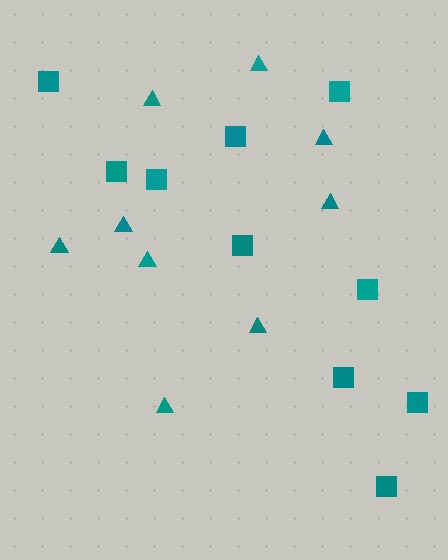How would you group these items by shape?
There are 2 groups: one group of squares (10) and one group of triangles (9).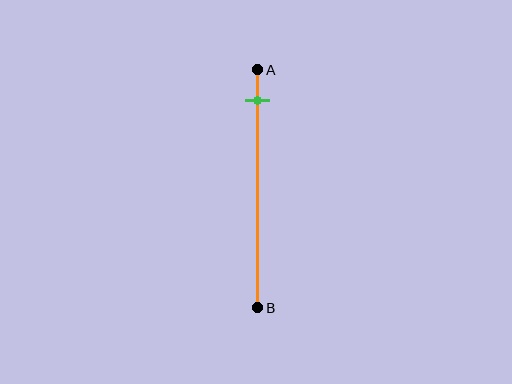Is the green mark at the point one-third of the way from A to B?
No, the mark is at about 15% from A, not at the 33% one-third point.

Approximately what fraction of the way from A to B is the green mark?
The green mark is approximately 15% of the way from A to B.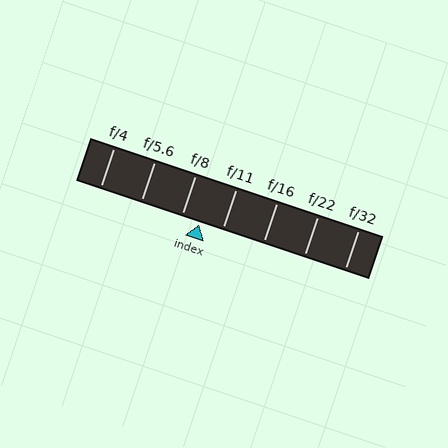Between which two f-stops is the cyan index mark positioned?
The index mark is between f/8 and f/11.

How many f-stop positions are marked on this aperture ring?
There are 7 f-stop positions marked.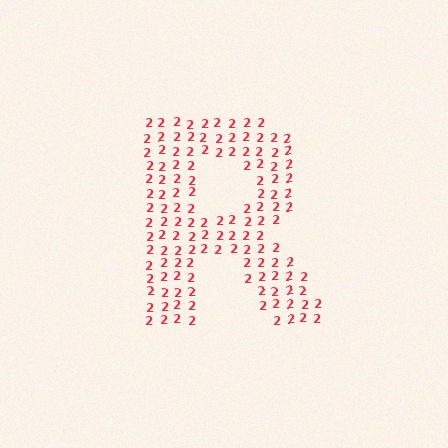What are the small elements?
The small elements are digit 2's.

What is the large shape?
The large shape is the letter R.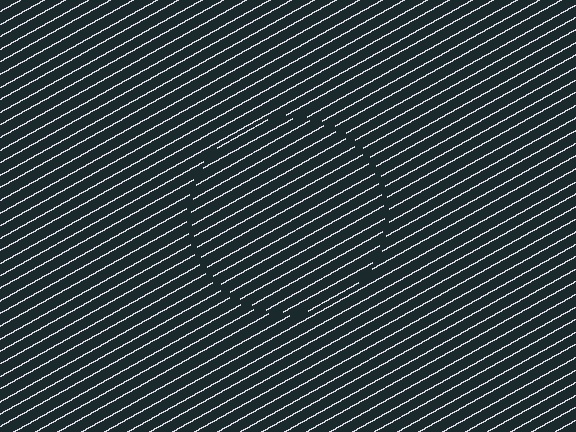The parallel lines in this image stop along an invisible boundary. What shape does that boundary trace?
An illusory circle. The interior of the shape contains the same grating, shifted by half a period — the contour is defined by the phase discontinuity where line-ends from the inner and outer gratings abut.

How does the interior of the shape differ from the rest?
The interior of the shape contains the same grating, shifted by half a period — the contour is defined by the phase discontinuity where line-ends from the inner and outer gratings abut.